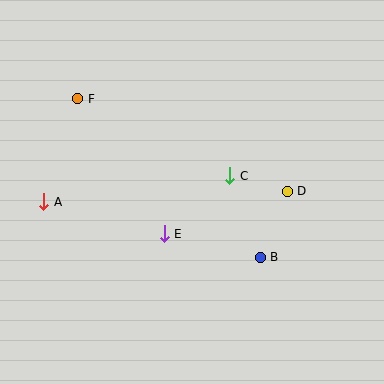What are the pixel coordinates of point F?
Point F is at (78, 99).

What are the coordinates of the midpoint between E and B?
The midpoint between E and B is at (212, 245).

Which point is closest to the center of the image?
Point C at (230, 176) is closest to the center.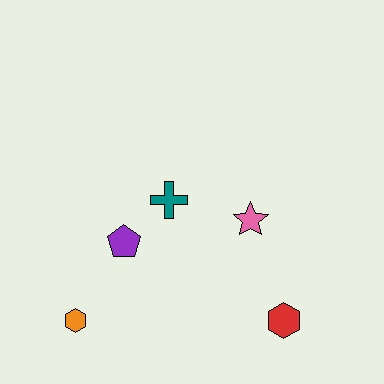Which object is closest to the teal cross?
The purple pentagon is closest to the teal cross.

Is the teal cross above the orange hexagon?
Yes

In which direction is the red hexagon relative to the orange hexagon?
The red hexagon is to the right of the orange hexagon.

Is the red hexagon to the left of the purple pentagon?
No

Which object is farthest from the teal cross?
The red hexagon is farthest from the teal cross.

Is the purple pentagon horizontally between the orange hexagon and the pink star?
Yes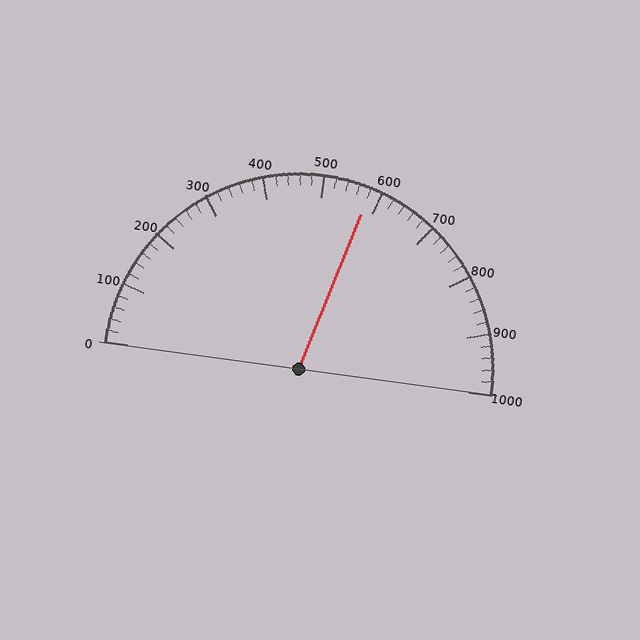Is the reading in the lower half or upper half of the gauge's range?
The reading is in the upper half of the range (0 to 1000).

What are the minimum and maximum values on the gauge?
The gauge ranges from 0 to 1000.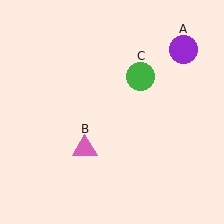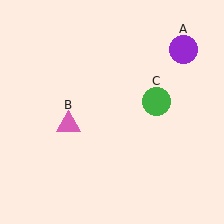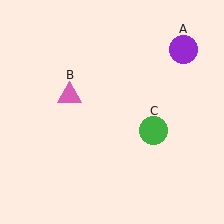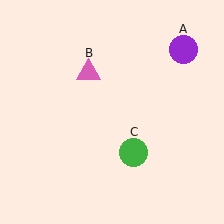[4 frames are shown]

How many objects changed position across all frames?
2 objects changed position: pink triangle (object B), green circle (object C).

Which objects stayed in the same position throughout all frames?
Purple circle (object A) remained stationary.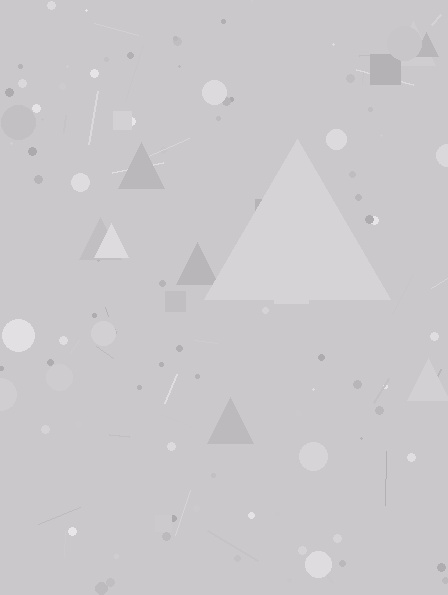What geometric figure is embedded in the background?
A triangle is embedded in the background.